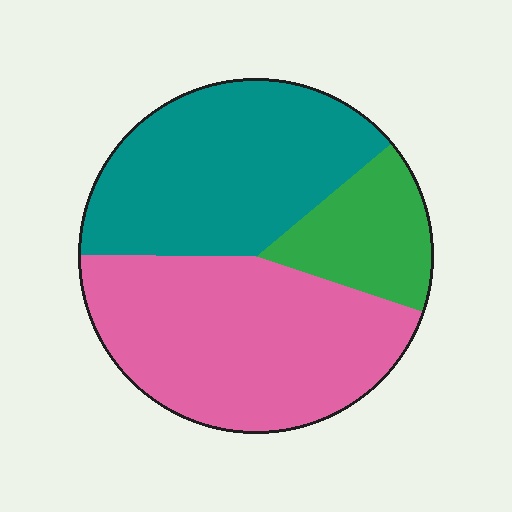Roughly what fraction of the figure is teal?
Teal covers around 40% of the figure.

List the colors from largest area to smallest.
From largest to smallest: pink, teal, green.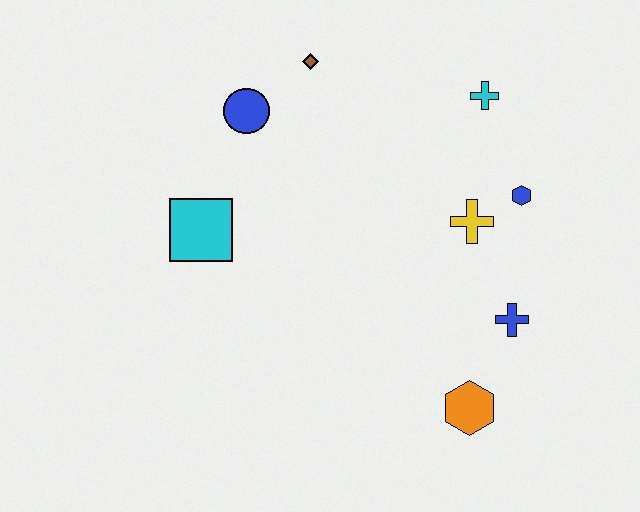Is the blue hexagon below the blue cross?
No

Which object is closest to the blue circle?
The brown diamond is closest to the blue circle.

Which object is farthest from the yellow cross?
The cyan square is farthest from the yellow cross.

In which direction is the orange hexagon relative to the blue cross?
The orange hexagon is below the blue cross.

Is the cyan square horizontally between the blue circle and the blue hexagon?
No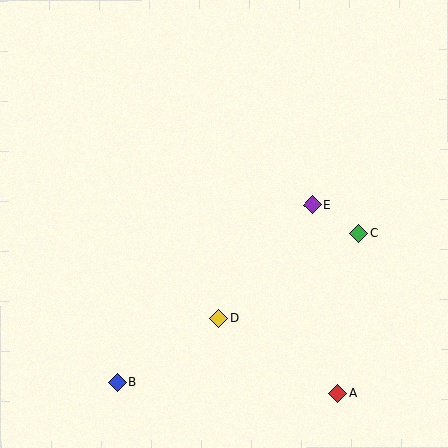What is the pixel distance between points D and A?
The distance between D and A is 141 pixels.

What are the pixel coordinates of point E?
Point E is at (312, 205).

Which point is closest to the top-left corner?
Point E is closest to the top-left corner.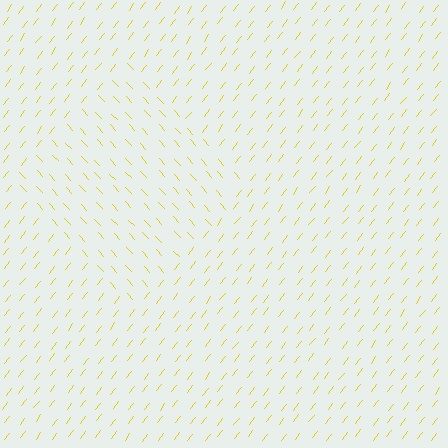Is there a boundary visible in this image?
Yes, there is a texture boundary formed by a change in line orientation.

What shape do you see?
I see a diamond.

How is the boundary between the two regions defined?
The boundary is defined purely by a change in line orientation (approximately 81 degrees difference). All lines are the same color and thickness.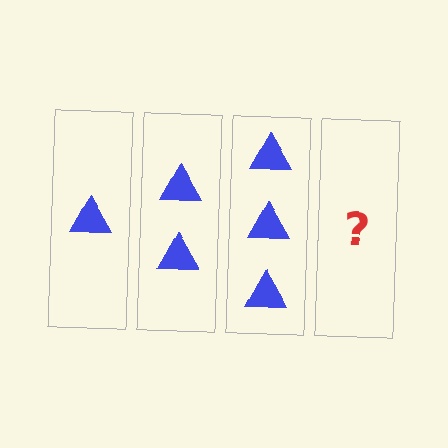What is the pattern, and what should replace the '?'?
The pattern is that each step adds one more triangle. The '?' should be 4 triangles.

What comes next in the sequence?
The next element should be 4 triangles.